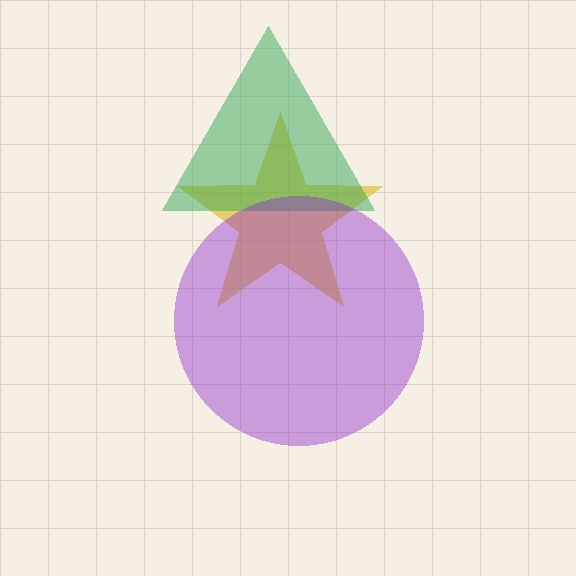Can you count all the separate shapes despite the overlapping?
Yes, there are 3 separate shapes.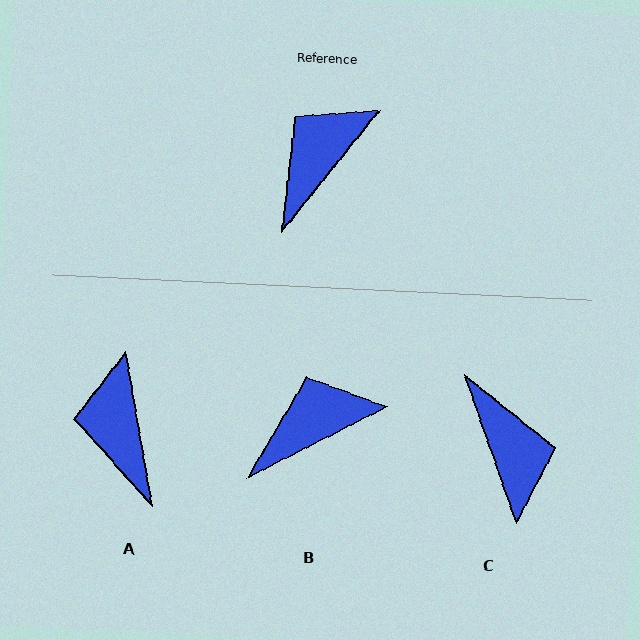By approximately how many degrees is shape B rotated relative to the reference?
Approximately 24 degrees clockwise.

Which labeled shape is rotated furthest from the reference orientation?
C, about 122 degrees away.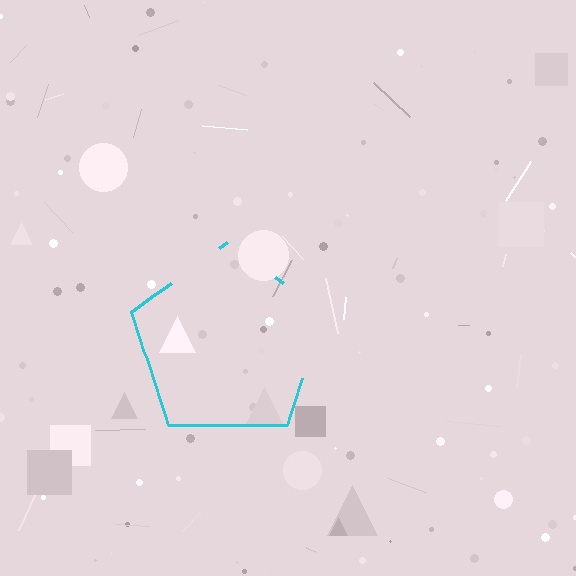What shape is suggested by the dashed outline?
The dashed outline suggests a pentagon.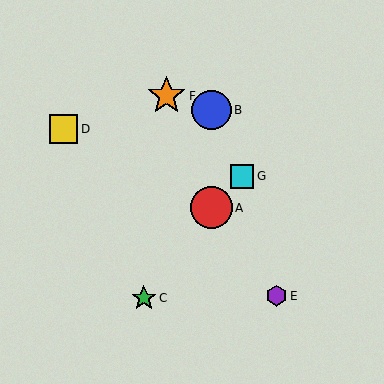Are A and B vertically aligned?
Yes, both are at x≈211.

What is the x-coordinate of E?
Object E is at x≈277.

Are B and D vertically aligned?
No, B is at x≈211 and D is at x≈63.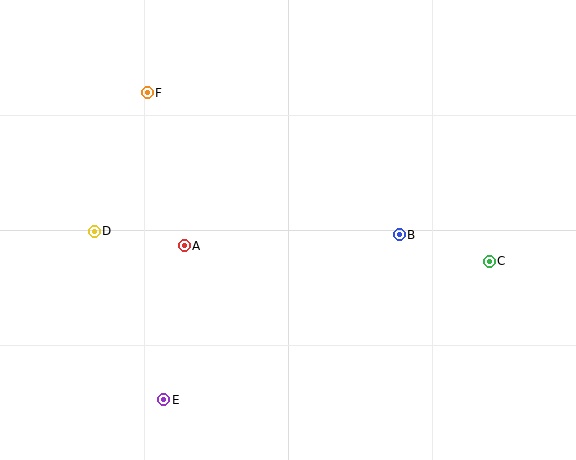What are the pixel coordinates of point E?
Point E is at (164, 400).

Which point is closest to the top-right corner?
Point C is closest to the top-right corner.